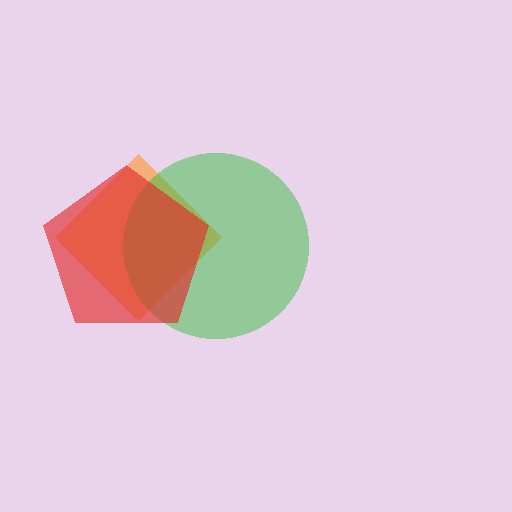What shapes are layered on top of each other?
The layered shapes are: an orange diamond, a green circle, a red pentagon.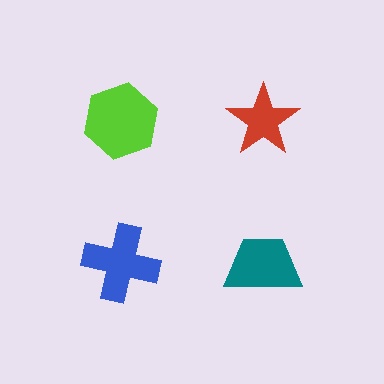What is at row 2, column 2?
A teal trapezoid.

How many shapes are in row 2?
2 shapes.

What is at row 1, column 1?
A lime hexagon.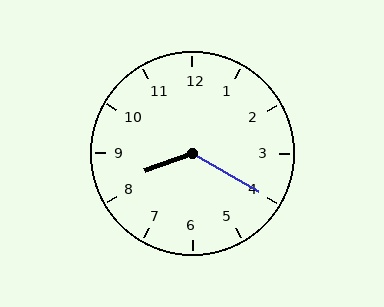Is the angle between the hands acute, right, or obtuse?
It is obtuse.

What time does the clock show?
8:20.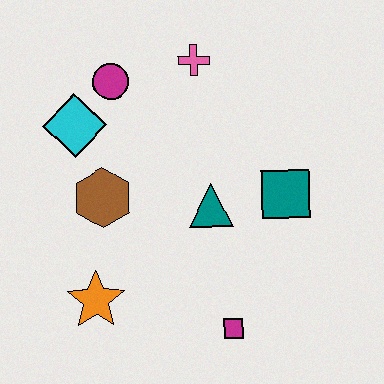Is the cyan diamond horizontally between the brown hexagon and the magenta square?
No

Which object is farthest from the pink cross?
The magenta square is farthest from the pink cross.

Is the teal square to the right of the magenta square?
Yes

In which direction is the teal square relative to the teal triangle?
The teal square is to the right of the teal triangle.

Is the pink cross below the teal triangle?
No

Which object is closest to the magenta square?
The teal triangle is closest to the magenta square.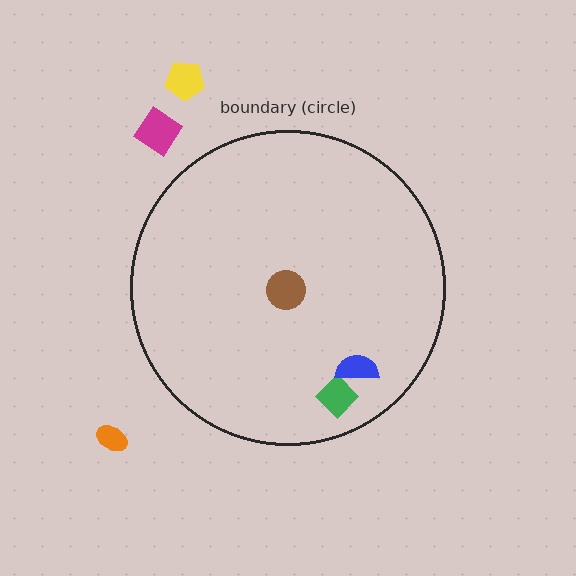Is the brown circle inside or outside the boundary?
Inside.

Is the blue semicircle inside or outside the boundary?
Inside.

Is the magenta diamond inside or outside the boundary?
Outside.